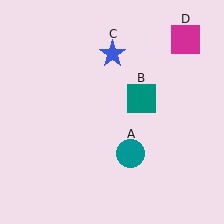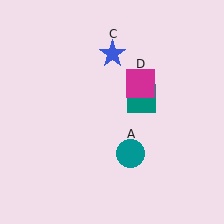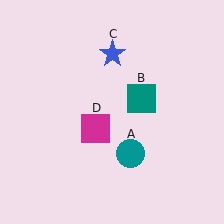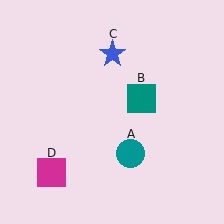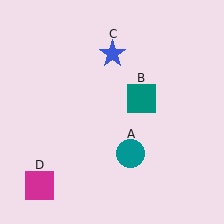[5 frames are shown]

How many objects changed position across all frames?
1 object changed position: magenta square (object D).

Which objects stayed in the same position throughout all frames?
Teal circle (object A) and teal square (object B) and blue star (object C) remained stationary.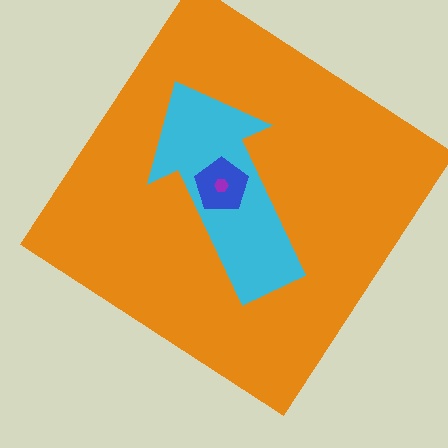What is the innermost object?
The purple hexagon.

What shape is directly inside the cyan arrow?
The blue pentagon.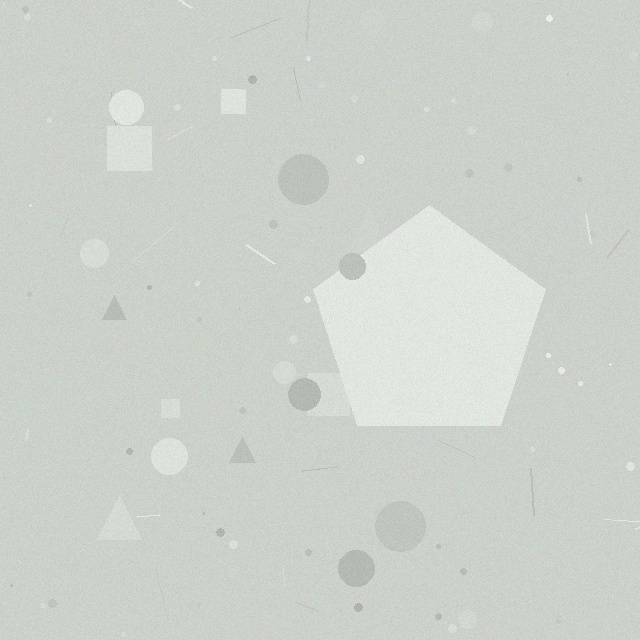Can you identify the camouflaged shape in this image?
The camouflaged shape is a pentagon.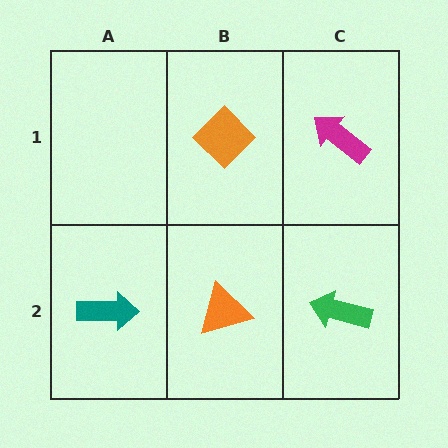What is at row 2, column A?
A teal arrow.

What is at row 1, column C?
A magenta arrow.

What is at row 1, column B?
An orange diamond.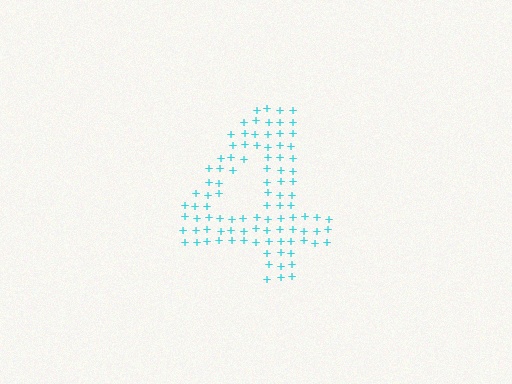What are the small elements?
The small elements are plus signs.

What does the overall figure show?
The overall figure shows the digit 4.